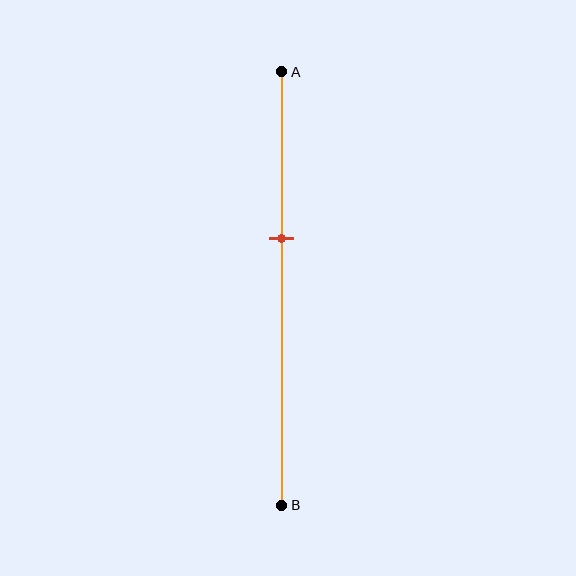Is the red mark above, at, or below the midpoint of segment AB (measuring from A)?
The red mark is above the midpoint of segment AB.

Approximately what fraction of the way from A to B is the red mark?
The red mark is approximately 40% of the way from A to B.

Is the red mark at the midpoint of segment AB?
No, the mark is at about 40% from A, not at the 50% midpoint.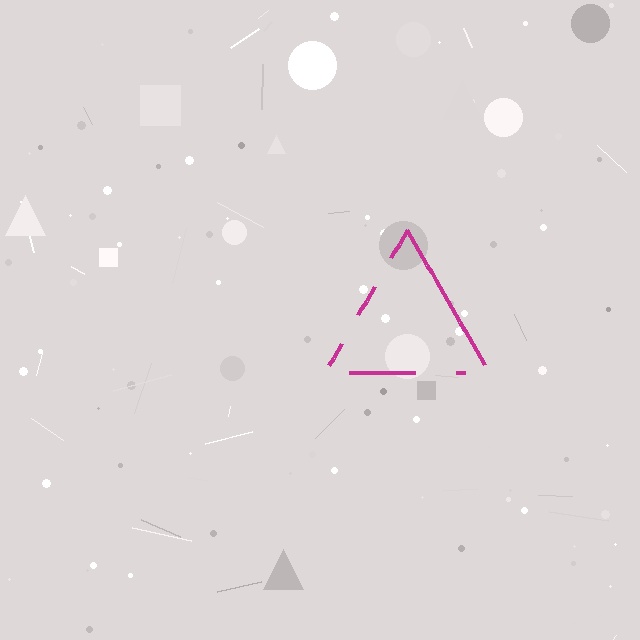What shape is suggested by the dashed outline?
The dashed outline suggests a triangle.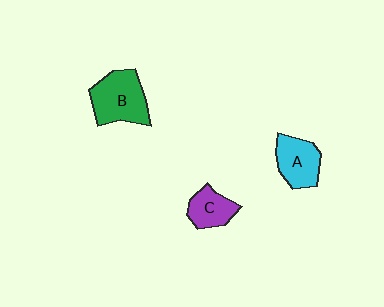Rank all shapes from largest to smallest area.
From largest to smallest: B (green), A (cyan), C (purple).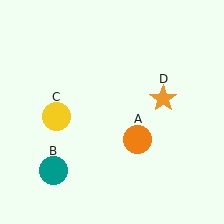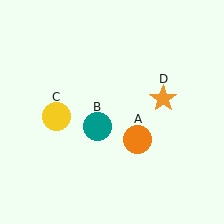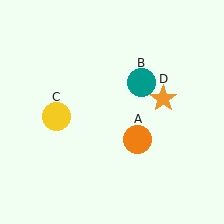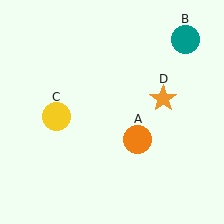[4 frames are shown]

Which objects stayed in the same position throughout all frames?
Orange circle (object A) and yellow circle (object C) and orange star (object D) remained stationary.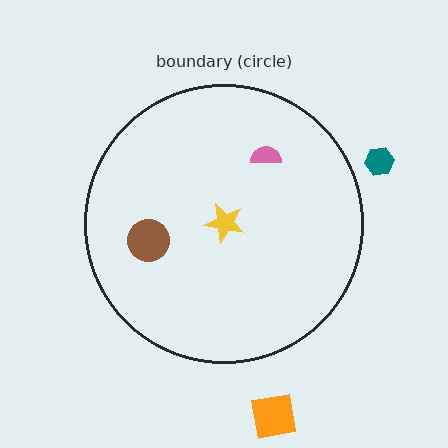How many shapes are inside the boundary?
3 inside, 2 outside.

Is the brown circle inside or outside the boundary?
Inside.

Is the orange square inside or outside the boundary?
Outside.